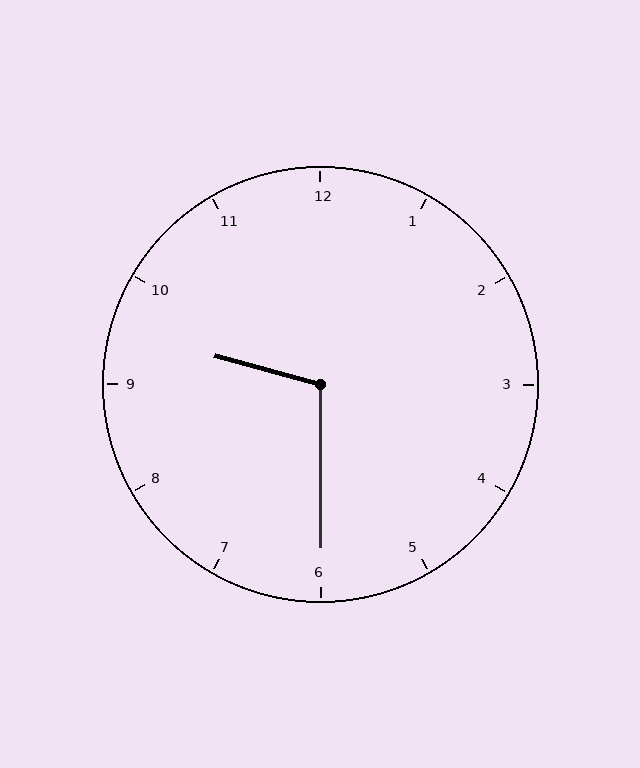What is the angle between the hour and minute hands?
Approximately 105 degrees.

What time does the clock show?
9:30.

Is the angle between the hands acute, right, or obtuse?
It is obtuse.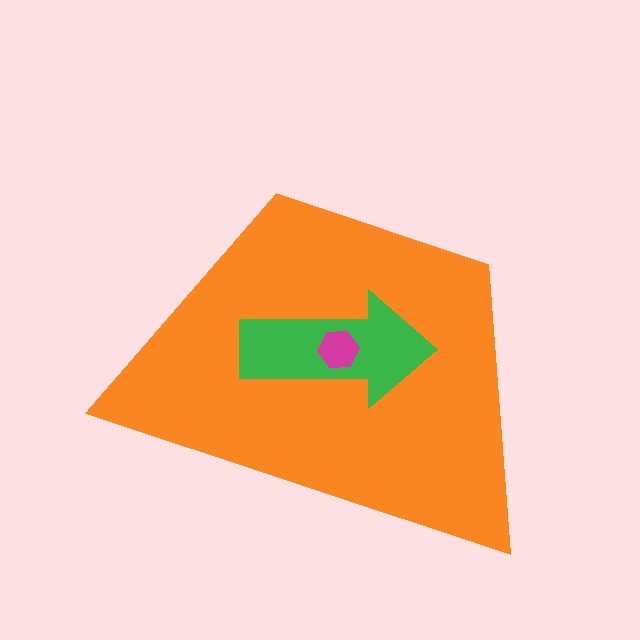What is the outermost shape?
The orange trapezoid.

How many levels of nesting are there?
3.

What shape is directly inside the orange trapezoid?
The green arrow.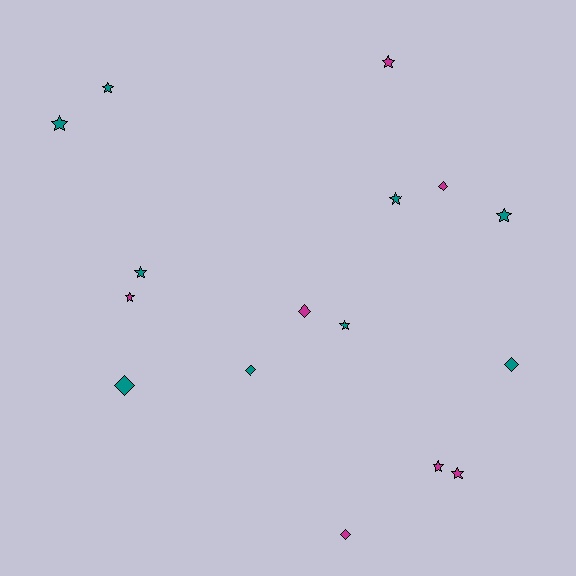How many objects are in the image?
There are 16 objects.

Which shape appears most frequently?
Star, with 10 objects.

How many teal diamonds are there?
There are 3 teal diamonds.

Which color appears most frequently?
Teal, with 9 objects.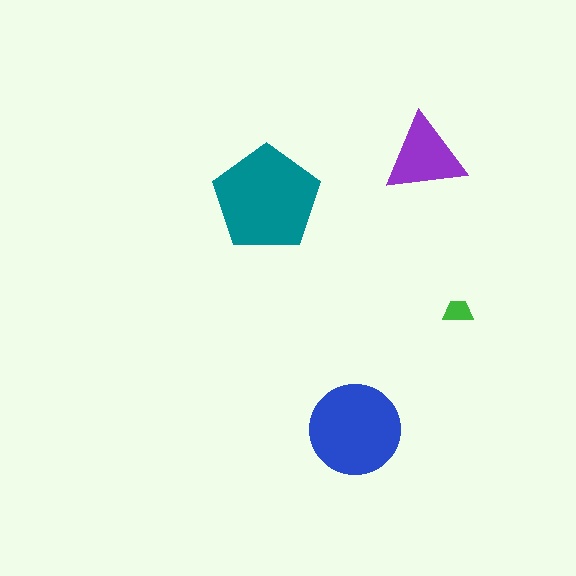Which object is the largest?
The teal pentagon.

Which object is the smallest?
The green trapezoid.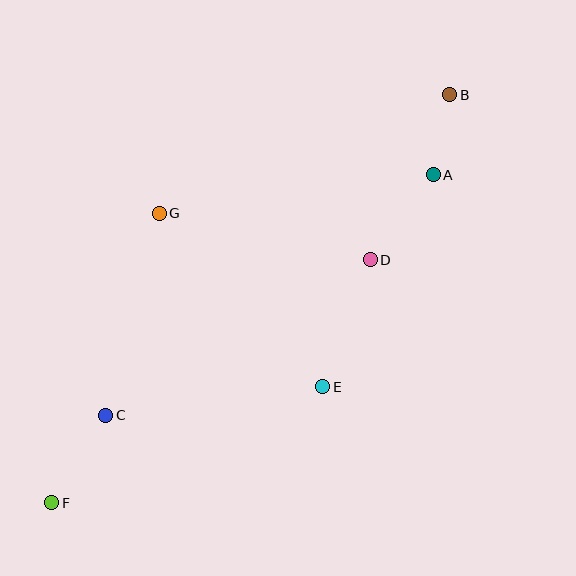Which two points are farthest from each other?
Points B and F are farthest from each other.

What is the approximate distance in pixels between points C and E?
The distance between C and E is approximately 219 pixels.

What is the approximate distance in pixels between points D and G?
The distance between D and G is approximately 216 pixels.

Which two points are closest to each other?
Points A and B are closest to each other.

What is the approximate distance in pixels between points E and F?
The distance between E and F is approximately 295 pixels.